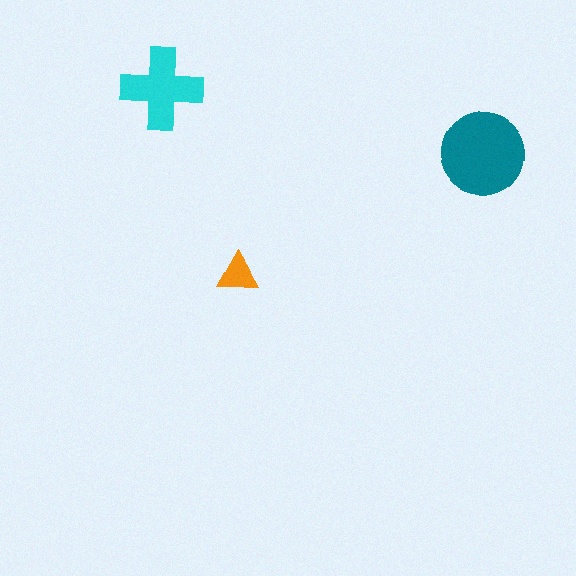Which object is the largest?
The teal circle.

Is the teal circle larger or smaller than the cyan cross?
Larger.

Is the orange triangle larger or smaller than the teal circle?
Smaller.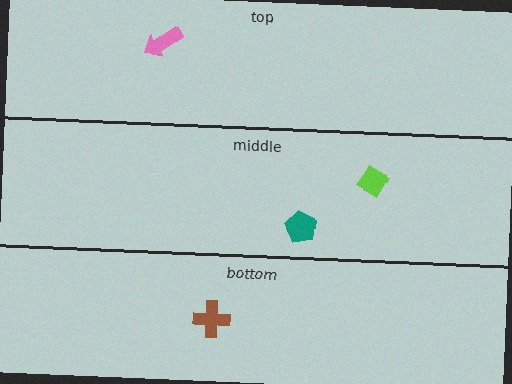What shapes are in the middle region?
The lime diamond, the teal pentagon.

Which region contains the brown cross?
The bottom region.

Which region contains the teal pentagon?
The middle region.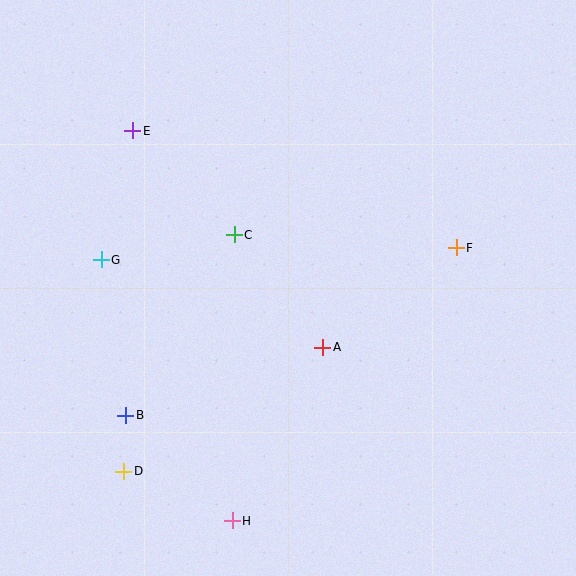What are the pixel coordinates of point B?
Point B is at (126, 415).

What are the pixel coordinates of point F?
Point F is at (456, 248).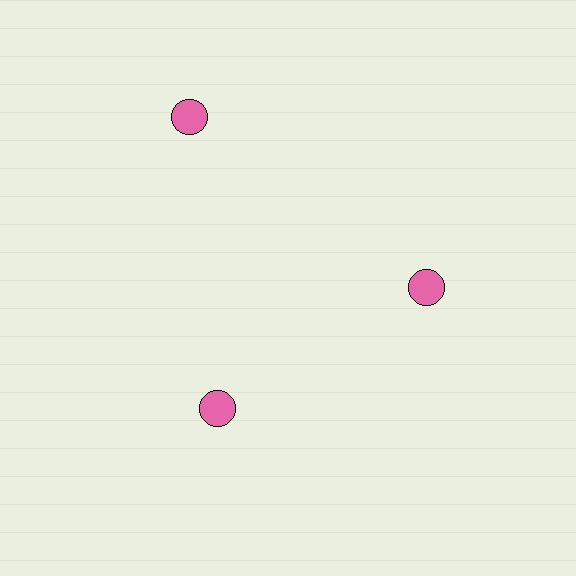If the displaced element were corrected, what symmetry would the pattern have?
It would have 3-fold rotational symmetry — the pattern would map onto itself every 120 degrees.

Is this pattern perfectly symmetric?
No. The 3 pink circles are arranged in a ring, but one element near the 11 o'clock position is pushed outward from the center, breaking the 3-fold rotational symmetry.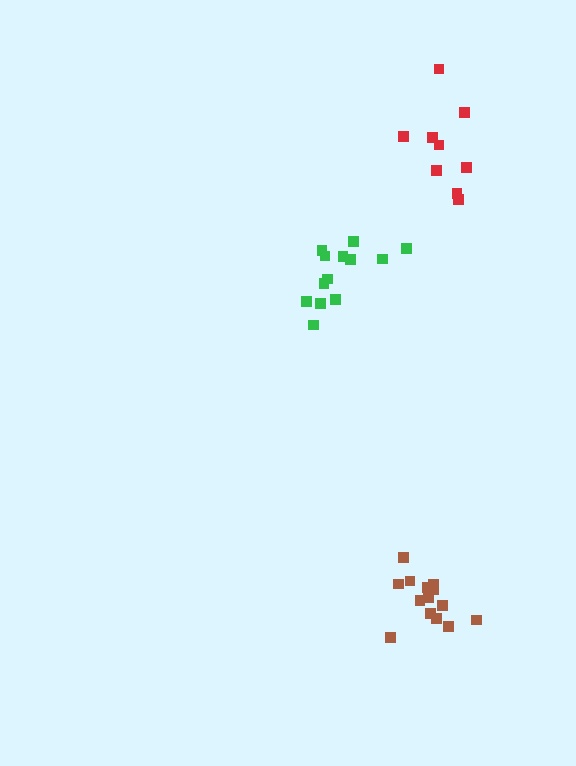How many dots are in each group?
Group 1: 9 dots, Group 2: 13 dots, Group 3: 14 dots (36 total).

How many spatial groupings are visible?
There are 3 spatial groupings.